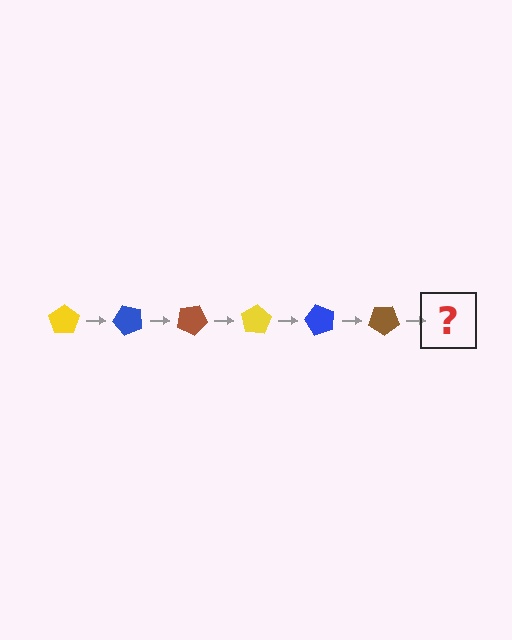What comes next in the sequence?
The next element should be a yellow pentagon, rotated 300 degrees from the start.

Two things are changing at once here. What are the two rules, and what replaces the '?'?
The two rules are that it rotates 50 degrees each step and the color cycles through yellow, blue, and brown. The '?' should be a yellow pentagon, rotated 300 degrees from the start.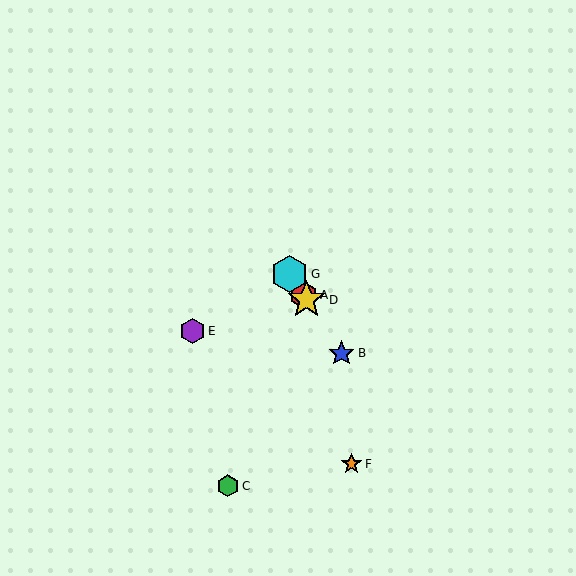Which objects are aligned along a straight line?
Objects A, B, D, G are aligned along a straight line.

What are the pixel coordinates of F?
Object F is at (351, 464).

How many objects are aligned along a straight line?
4 objects (A, B, D, G) are aligned along a straight line.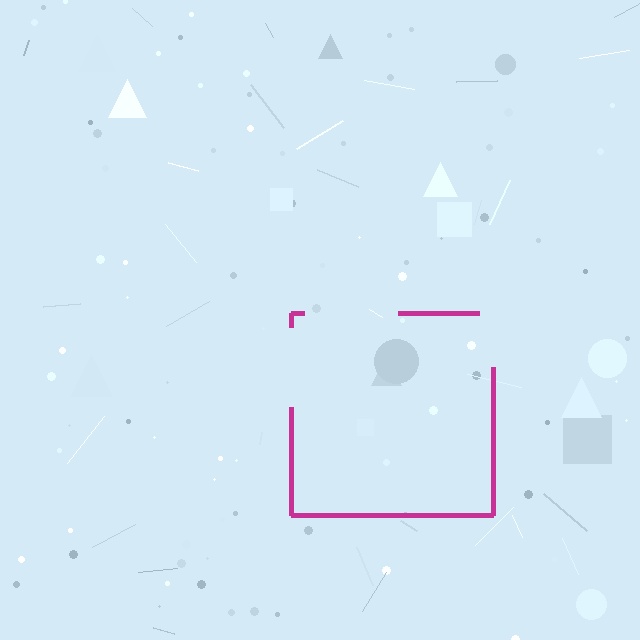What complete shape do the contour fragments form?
The contour fragments form a square.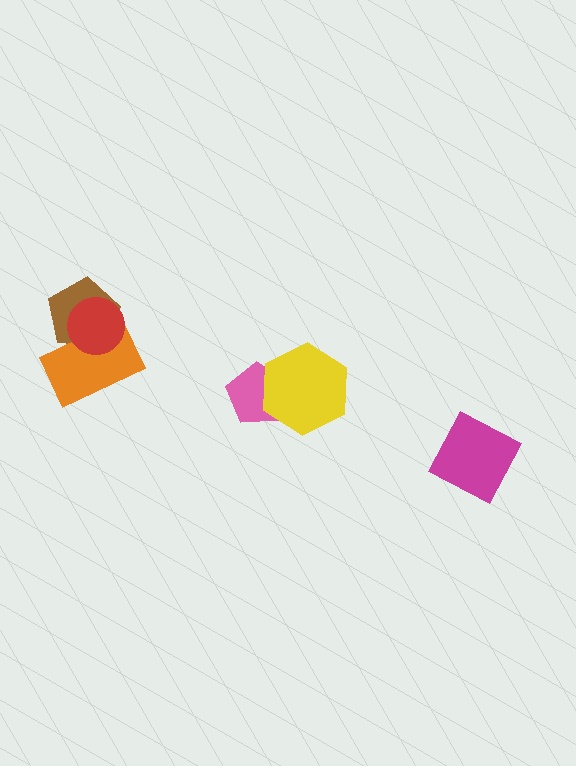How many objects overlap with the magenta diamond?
0 objects overlap with the magenta diamond.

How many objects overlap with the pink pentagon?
1 object overlaps with the pink pentagon.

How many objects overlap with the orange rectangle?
2 objects overlap with the orange rectangle.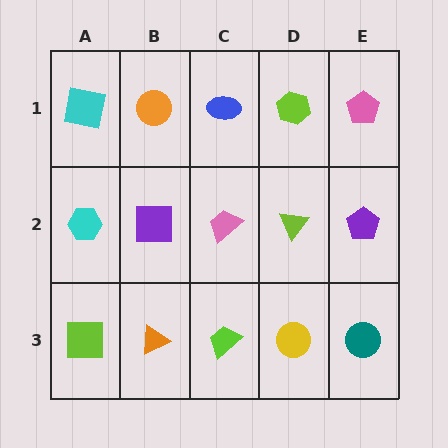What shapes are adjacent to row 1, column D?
A lime triangle (row 2, column D), a blue ellipse (row 1, column C), a pink pentagon (row 1, column E).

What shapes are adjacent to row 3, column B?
A purple square (row 2, column B), a lime square (row 3, column A), a lime trapezoid (row 3, column C).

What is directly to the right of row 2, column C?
A lime triangle.